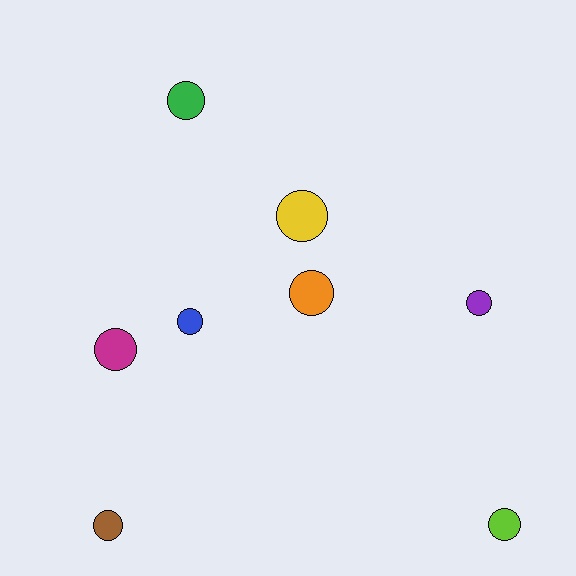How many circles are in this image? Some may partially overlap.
There are 8 circles.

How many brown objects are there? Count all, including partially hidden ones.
There is 1 brown object.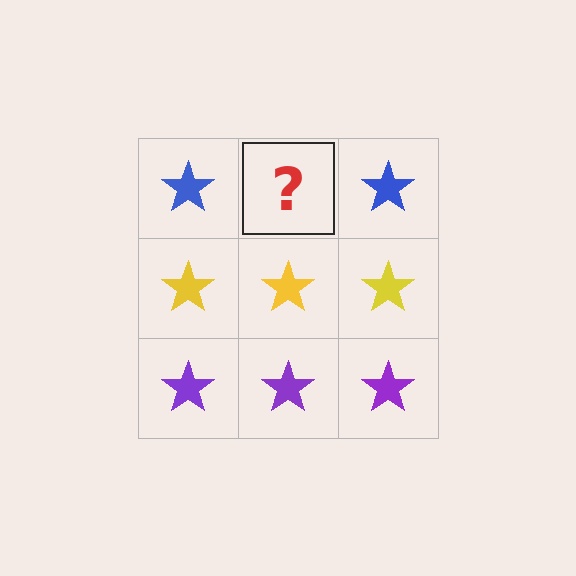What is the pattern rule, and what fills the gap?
The rule is that each row has a consistent color. The gap should be filled with a blue star.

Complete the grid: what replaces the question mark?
The question mark should be replaced with a blue star.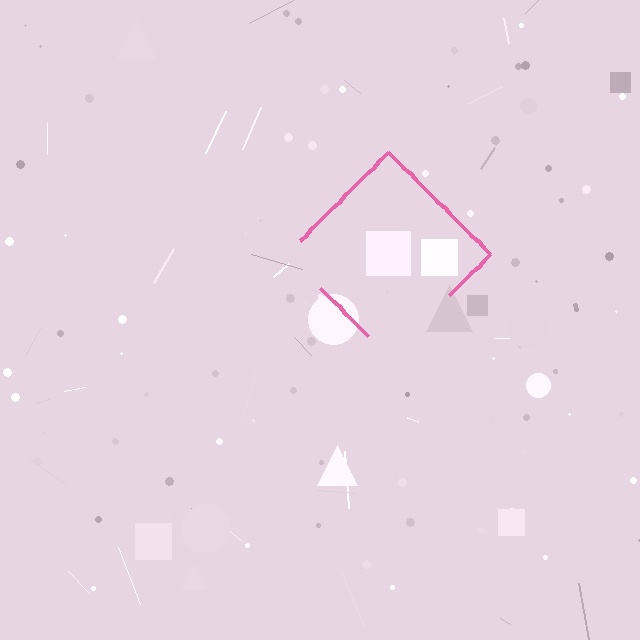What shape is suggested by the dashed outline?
The dashed outline suggests a diamond.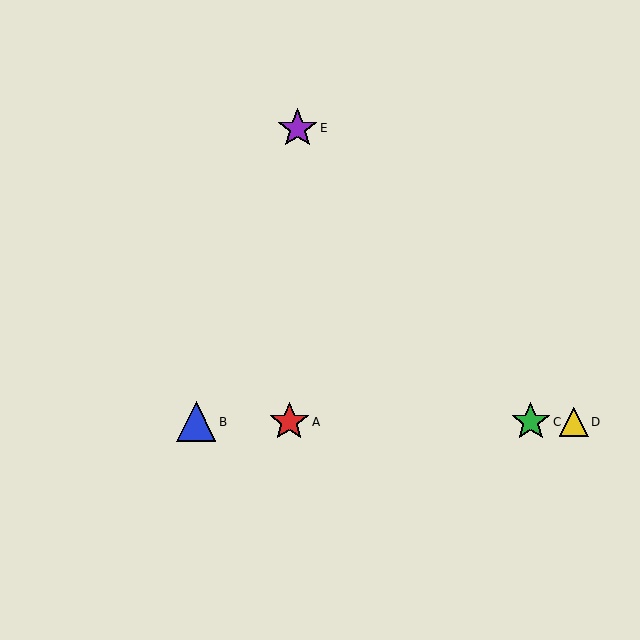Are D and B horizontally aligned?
Yes, both are at y≈422.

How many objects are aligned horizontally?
4 objects (A, B, C, D) are aligned horizontally.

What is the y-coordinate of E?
Object E is at y≈128.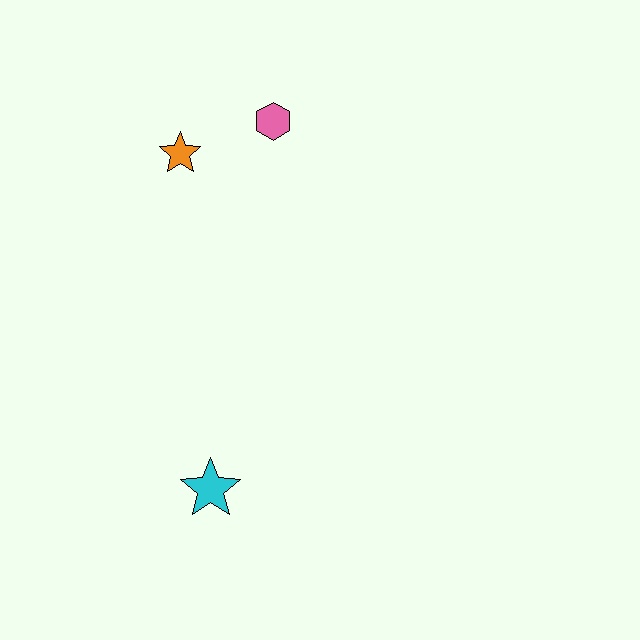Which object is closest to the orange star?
The pink hexagon is closest to the orange star.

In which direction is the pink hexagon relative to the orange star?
The pink hexagon is to the right of the orange star.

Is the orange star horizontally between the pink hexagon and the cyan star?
No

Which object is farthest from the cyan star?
The pink hexagon is farthest from the cyan star.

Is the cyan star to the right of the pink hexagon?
No